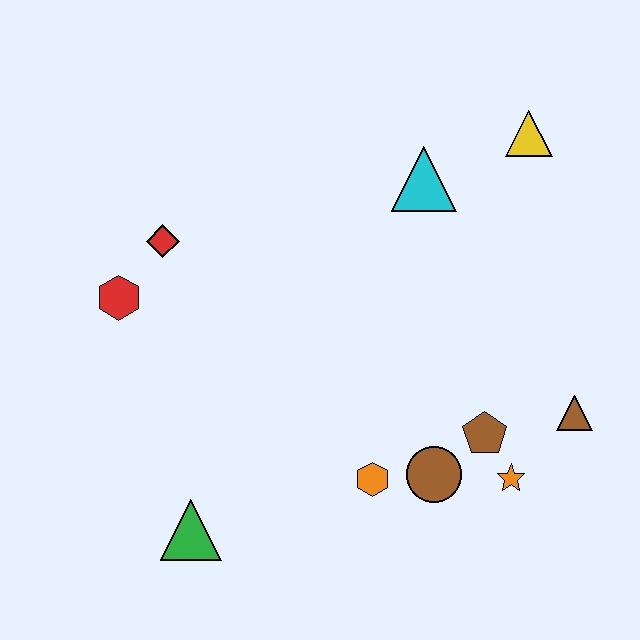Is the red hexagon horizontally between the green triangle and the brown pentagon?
No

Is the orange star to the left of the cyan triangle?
No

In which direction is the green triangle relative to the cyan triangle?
The green triangle is below the cyan triangle.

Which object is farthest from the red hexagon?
The brown triangle is farthest from the red hexagon.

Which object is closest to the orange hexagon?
The brown circle is closest to the orange hexagon.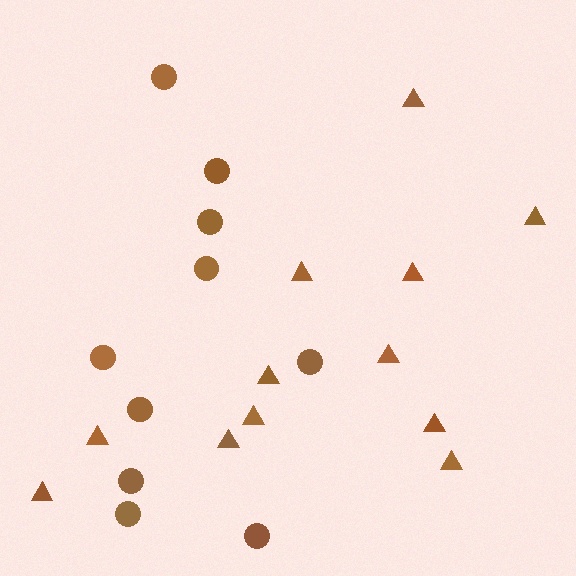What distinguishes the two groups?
There are 2 groups: one group of circles (10) and one group of triangles (12).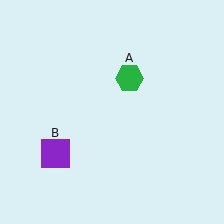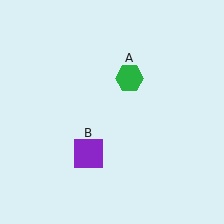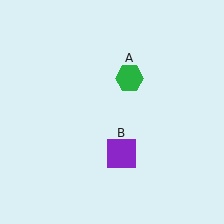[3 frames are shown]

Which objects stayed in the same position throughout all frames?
Green hexagon (object A) remained stationary.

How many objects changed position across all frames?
1 object changed position: purple square (object B).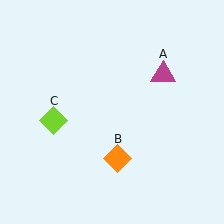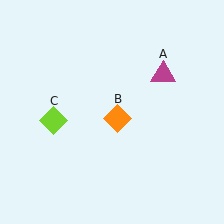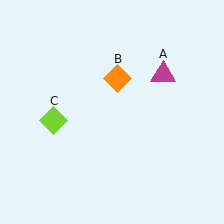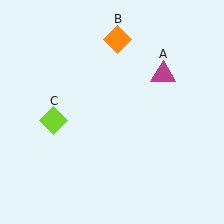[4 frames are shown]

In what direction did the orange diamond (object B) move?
The orange diamond (object B) moved up.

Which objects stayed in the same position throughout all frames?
Magenta triangle (object A) and lime diamond (object C) remained stationary.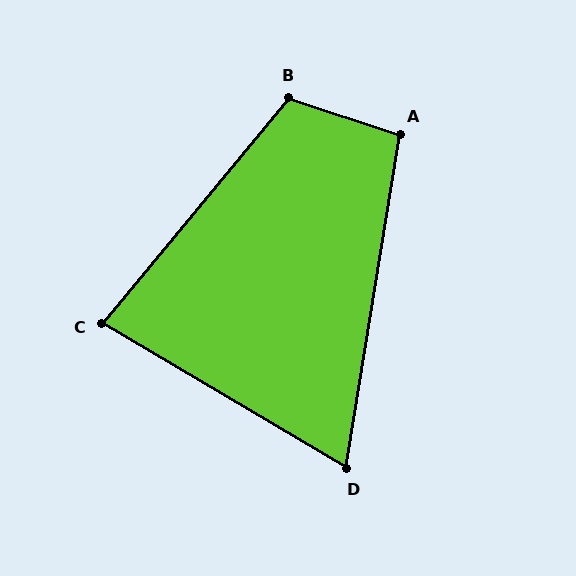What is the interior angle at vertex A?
Approximately 99 degrees (obtuse).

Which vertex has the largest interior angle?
B, at approximately 111 degrees.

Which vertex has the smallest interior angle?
D, at approximately 69 degrees.